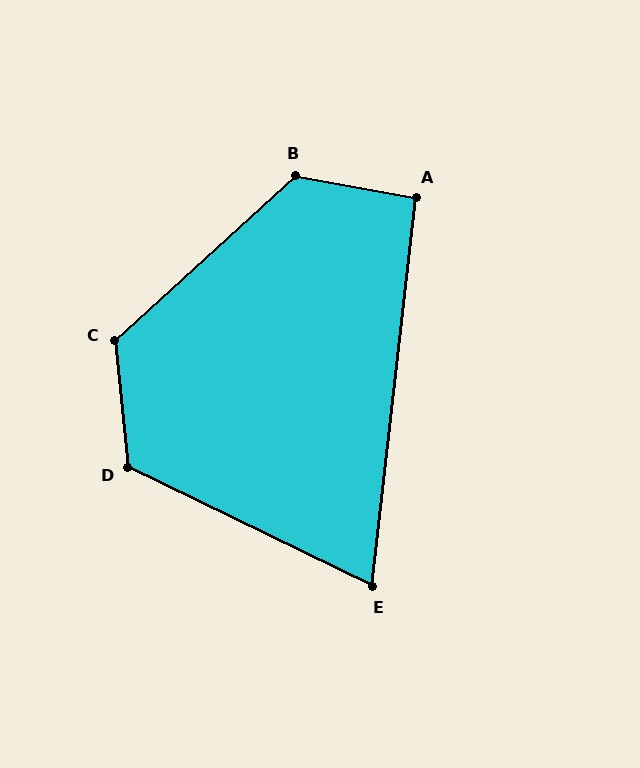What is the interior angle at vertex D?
Approximately 122 degrees (obtuse).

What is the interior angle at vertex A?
Approximately 94 degrees (approximately right).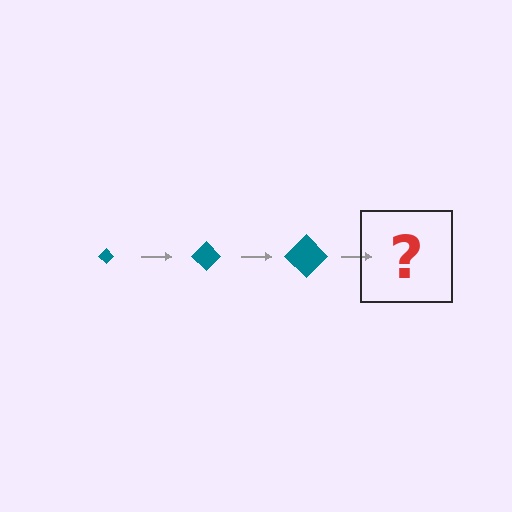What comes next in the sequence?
The next element should be a teal diamond, larger than the previous one.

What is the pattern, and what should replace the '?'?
The pattern is that the diamond gets progressively larger each step. The '?' should be a teal diamond, larger than the previous one.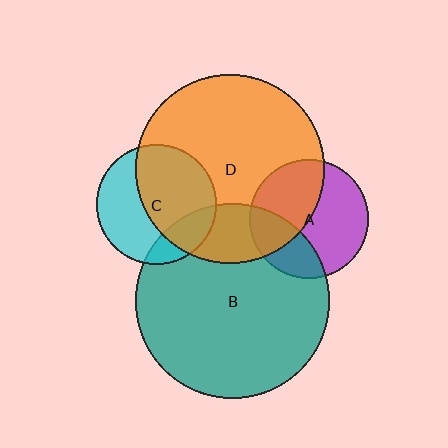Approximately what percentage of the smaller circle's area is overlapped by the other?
Approximately 20%.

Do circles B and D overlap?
Yes.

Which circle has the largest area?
Circle B (teal).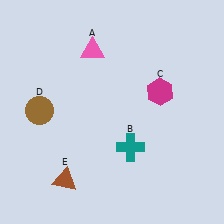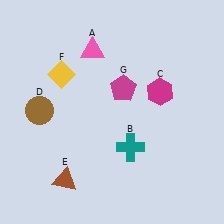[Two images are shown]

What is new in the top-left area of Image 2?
A yellow diamond (F) was added in the top-left area of Image 2.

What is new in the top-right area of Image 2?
A magenta pentagon (G) was added in the top-right area of Image 2.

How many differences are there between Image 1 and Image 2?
There are 2 differences between the two images.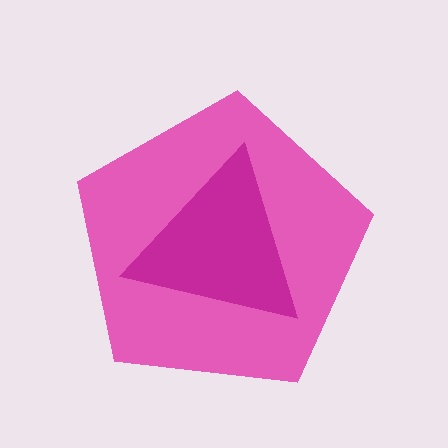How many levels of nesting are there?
2.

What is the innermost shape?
The magenta triangle.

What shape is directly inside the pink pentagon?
The magenta triangle.